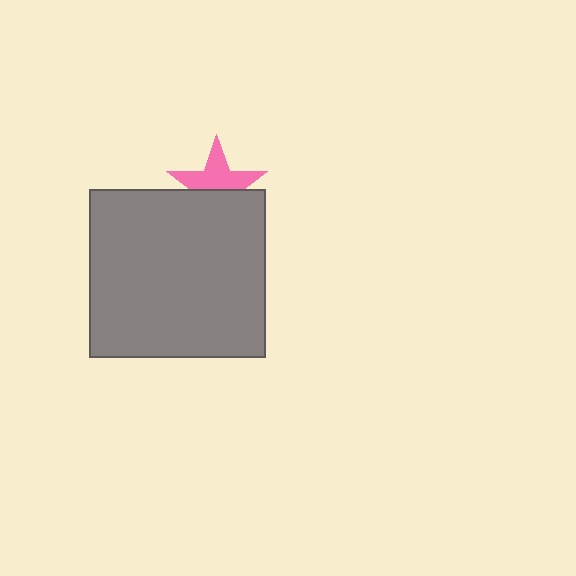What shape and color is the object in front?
The object in front is a gray rectangle.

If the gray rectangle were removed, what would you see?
You would see the complete pink star.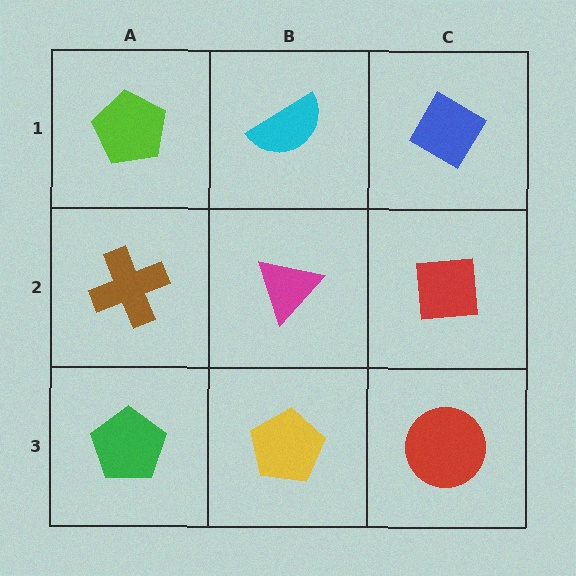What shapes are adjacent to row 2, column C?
A blue diamond (row 1, column C), a red circle (row 3, column C), a magenta triangle (row 2, column B).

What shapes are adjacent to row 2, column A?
A lime pentagon (row 1, column A), a green pentagon (row 3, column A), a magenta triangle (row 2, column B).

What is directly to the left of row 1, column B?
A lime pentagon.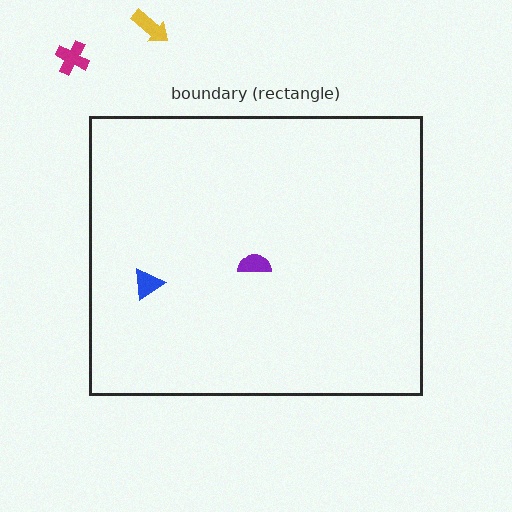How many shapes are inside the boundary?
2 inside, 2 outside.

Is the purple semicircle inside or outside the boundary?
Inside.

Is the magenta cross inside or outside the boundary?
Outside.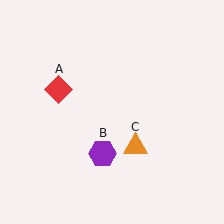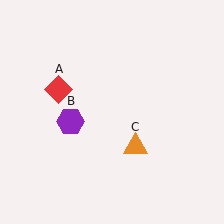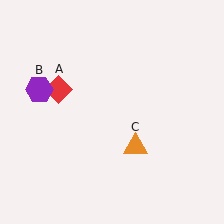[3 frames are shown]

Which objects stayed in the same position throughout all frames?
Red diamond (object A) and orange triangle (object C) remained stationary.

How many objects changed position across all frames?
1 object changed position: purple hexagon (object B).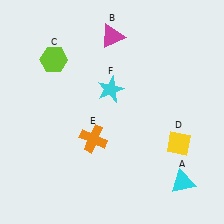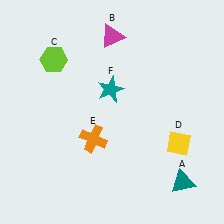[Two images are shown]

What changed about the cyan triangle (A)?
In Image 1, A is cyan. In Image 2, it changed to teal.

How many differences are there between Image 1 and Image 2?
There are 2 differences between the two images.